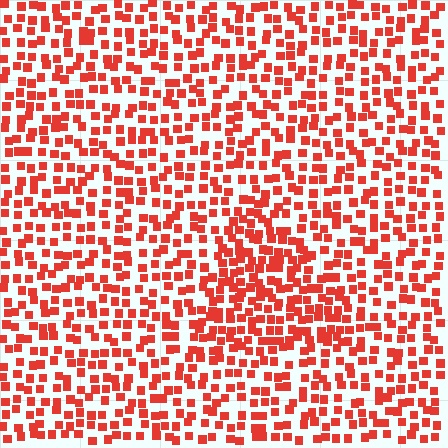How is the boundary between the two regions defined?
The boundary is defined by a change in element density (approximately 1.6x ratio). All elements are the same color, size, and shape.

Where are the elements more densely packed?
The elements are more densely packed inside the triangle boundary.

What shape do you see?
I see a triangle.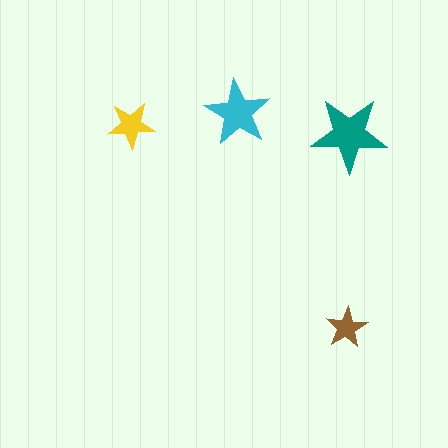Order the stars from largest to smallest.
the teal one, the cyan one, the yellow one, the brown one.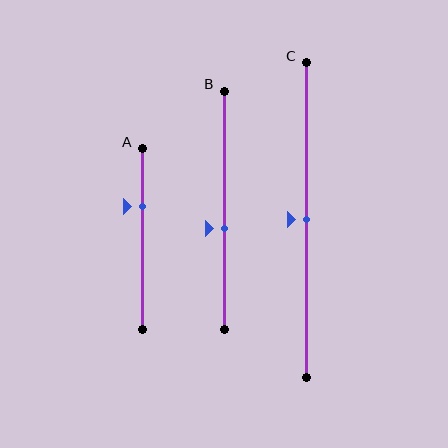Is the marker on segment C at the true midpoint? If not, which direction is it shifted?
Yes, the marker on segment C is at the true midpoint.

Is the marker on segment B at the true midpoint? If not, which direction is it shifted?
No, the marker on segment B is shifted downward by about 7% of the segment length.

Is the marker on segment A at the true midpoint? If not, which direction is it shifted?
No, the marker on segment A is shifted upward by about 18% of the segment length.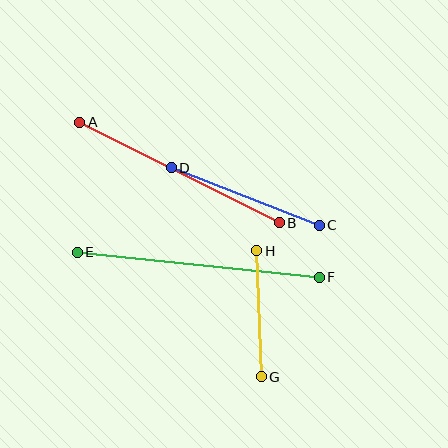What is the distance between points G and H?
The distance is approximately 126 pixels.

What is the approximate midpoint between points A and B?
The midpoint is at approximately (180, 173) pixels.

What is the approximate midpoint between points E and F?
The midpoint is at approximately (198, 265) pixels.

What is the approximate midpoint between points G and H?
The midpoint is at approximately (259, 314) pixels.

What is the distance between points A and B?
The distance is approximately 223 pixels.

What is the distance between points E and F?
The distance is approximately 243 pixels.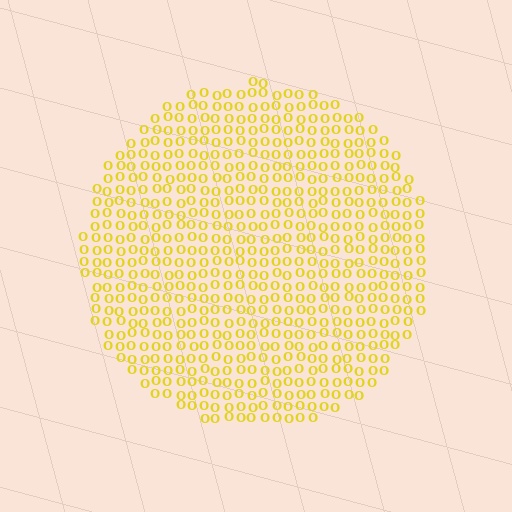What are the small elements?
The small elements are letter O's.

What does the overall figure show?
The overall figure shows a circle.